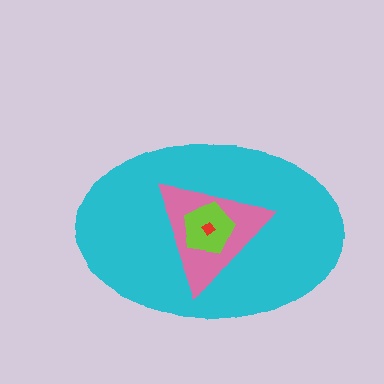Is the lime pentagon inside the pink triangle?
Yes.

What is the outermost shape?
The cyan ellipse.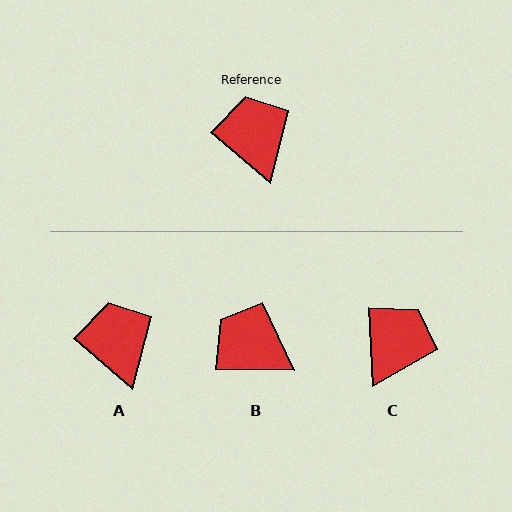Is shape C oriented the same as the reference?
No, it is off by about 46 degrees.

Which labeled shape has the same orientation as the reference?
A.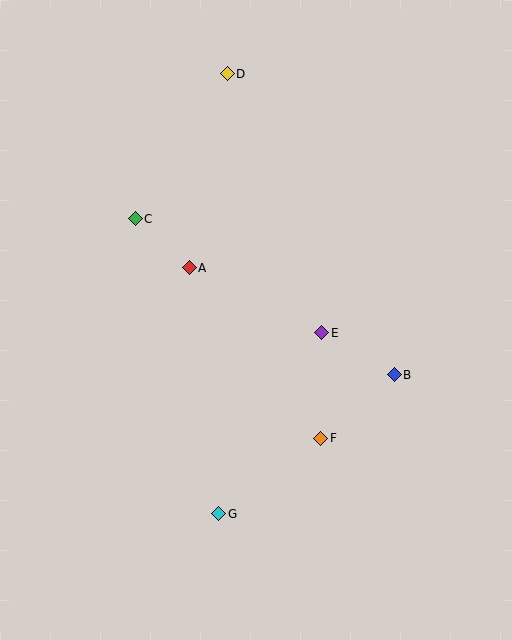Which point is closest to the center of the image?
Point E at (322, 333) is closest to the center.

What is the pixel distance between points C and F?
The distance between C and F is 288 pixels.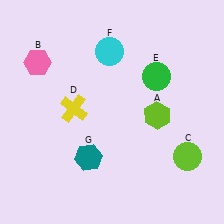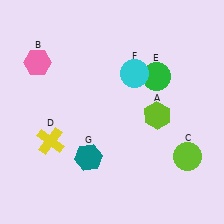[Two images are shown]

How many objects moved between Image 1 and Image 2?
2 objects moved between the two images.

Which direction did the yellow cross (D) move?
The yellow cross (D) moved down.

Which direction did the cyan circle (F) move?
The cyan circle (F) moved right.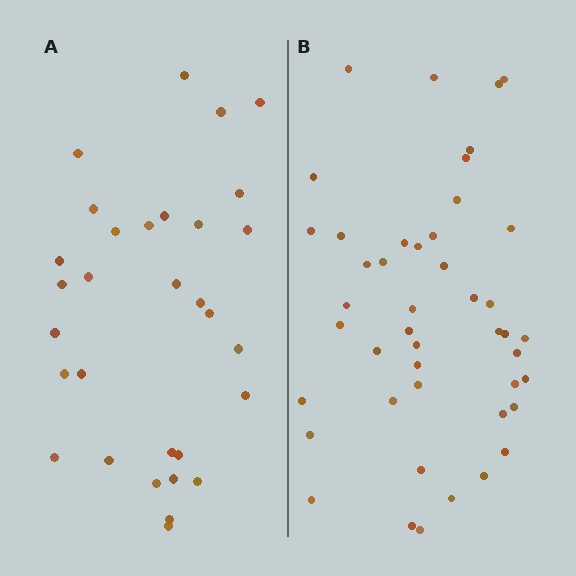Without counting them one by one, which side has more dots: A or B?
Region B (the right region) has more dots.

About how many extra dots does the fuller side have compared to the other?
Region B has approximately 15 more dots than region A.